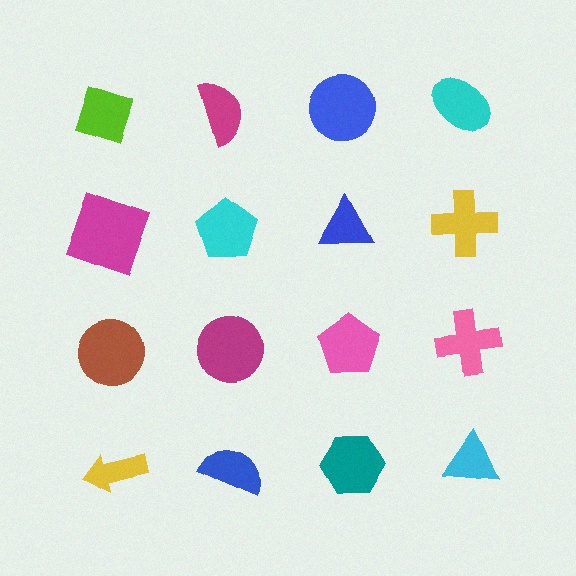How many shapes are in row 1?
4 shapes.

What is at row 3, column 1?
A brown circle.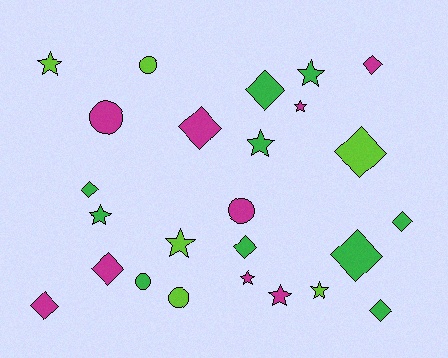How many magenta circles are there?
There are 2 magenta circles.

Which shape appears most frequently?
Diamond, with 11 objects.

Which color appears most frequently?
Green, with 10 objects.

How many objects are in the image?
There are 25 objects.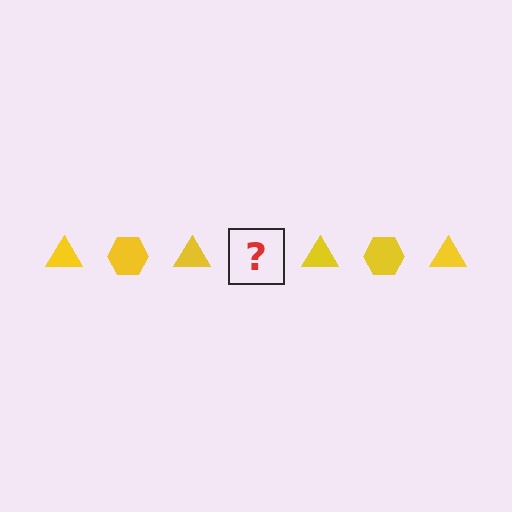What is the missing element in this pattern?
The missing element is a yellow hexagon.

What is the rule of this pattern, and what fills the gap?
The rule is that the pattern cycles through triangle, hexagon shapes in yellow. The gap should be filled with a yellow hexagon.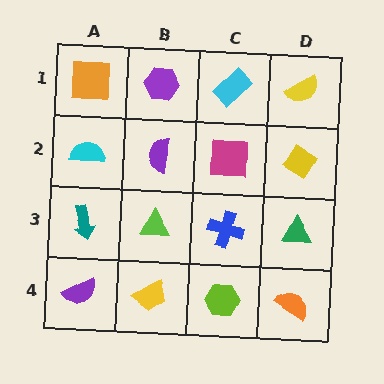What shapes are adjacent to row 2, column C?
A cyan rectangle (row 1, column C), a blue cross (row 3, column C), a purple semicircle (row 2, column B), a yellow diamond (row 2, column D).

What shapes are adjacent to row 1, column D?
A yellow diamond (row 2, column D), a cyan rectangle (row 1, column C).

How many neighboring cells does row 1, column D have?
2.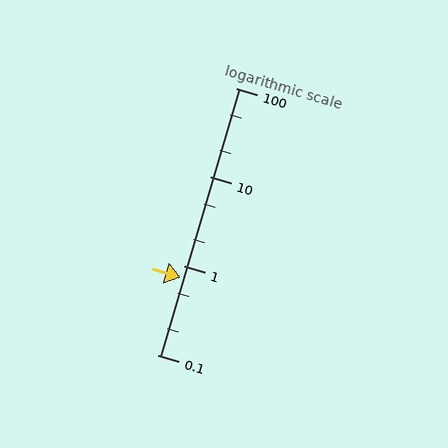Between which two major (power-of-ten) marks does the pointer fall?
The pointer is between 0.1 and 1.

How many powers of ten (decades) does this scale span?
The scale spans 3 decades, from 0.1 to 100.